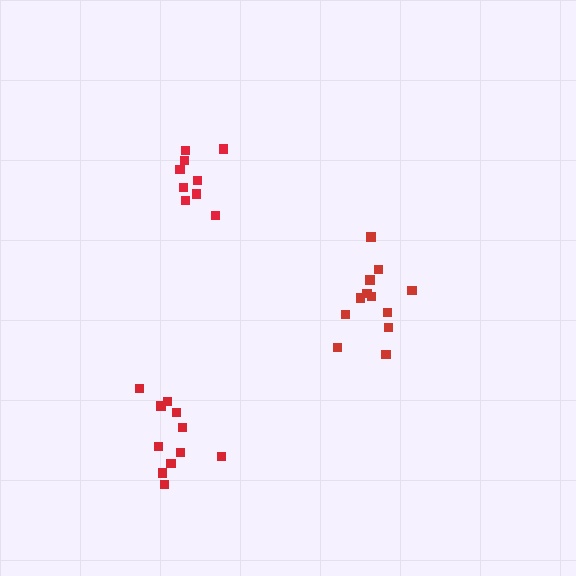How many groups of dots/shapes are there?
There are 3 groups.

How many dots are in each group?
Group 1: 12 dots, Group 2: 11 dots, Group 3: 9 dots (32 total).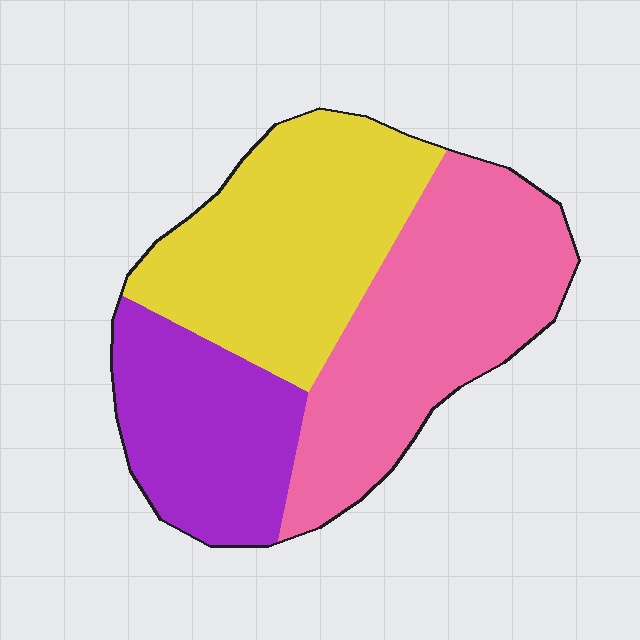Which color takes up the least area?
Purple, at roughly 25%.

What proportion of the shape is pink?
Pink covers roughly 40% of the shape.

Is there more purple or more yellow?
Yellow.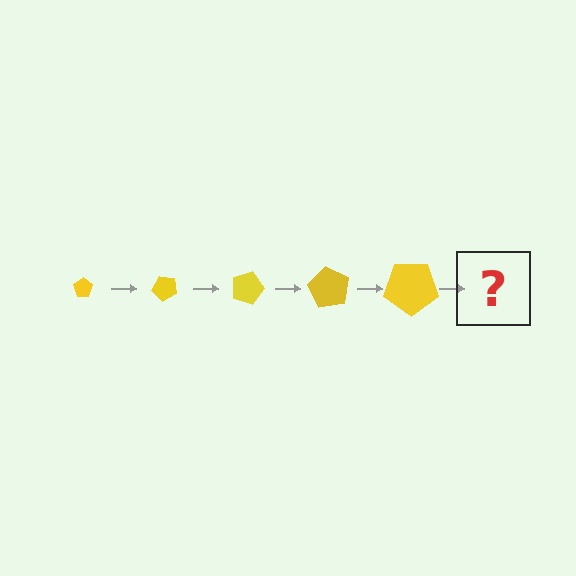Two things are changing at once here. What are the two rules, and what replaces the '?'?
The two rules are that the pentagon grows larger each step and it rotates 45 degrees each step. The '?' should be a pentagon, larger than the previous one and rotated 225 degrees from the start.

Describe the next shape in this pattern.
It should be a pentagon, larger than the previous one and rotated 225 degrees from the start.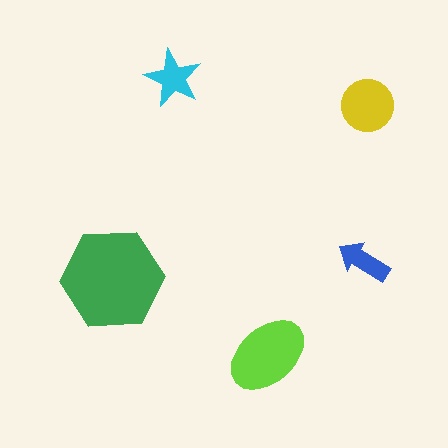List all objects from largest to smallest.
The green hexagon, the lime ellipse, the yellow circle, the cyan star, the blue arrow.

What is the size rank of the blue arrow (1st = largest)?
5th.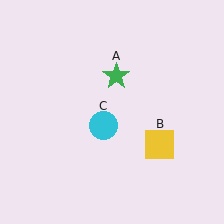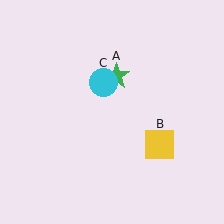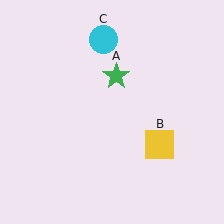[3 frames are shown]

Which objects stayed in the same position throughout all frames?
Green star (object A) and yellow square (object B) remained stationary.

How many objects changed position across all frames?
1 object changed position: cyan circle (object C).